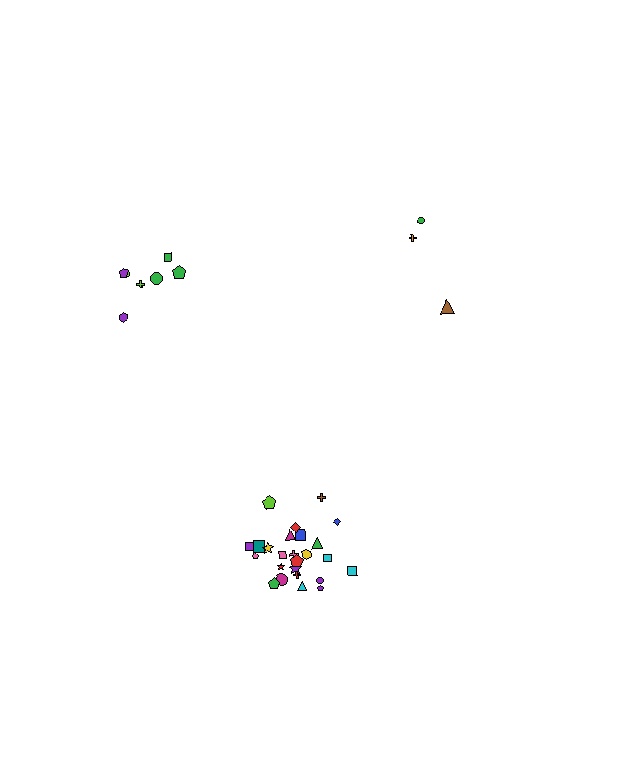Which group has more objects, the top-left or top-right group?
The top-left group.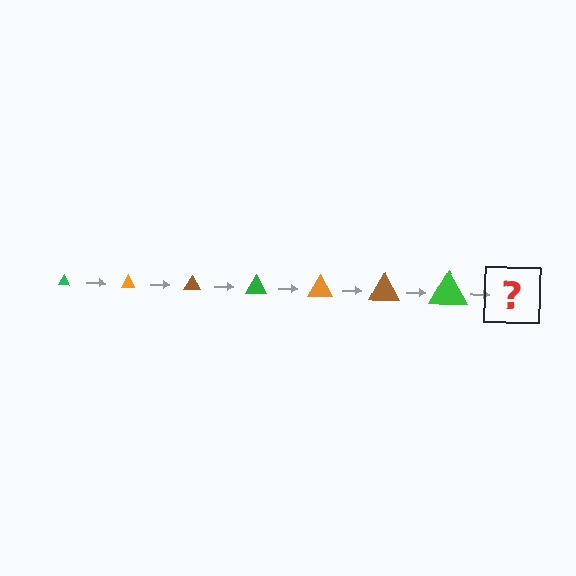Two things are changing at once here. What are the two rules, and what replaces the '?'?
The two rules are that the triangle grows larger each step and the color cycles through green, orange, and brown. The '?' should be an orange triangle, larger than the previous one.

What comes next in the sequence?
The next element should be an orange triangle, larger than the previous one.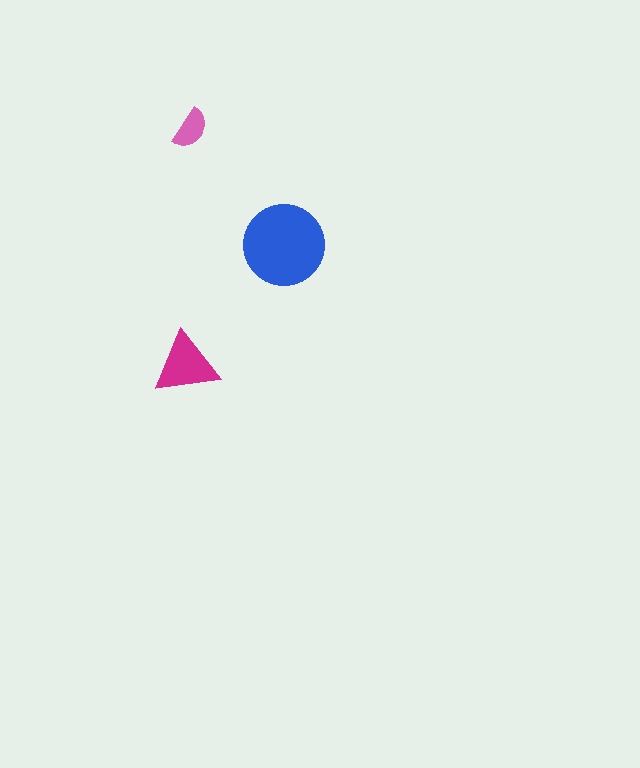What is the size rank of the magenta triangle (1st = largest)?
2nd.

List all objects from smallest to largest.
The pink semicircle, the magenta triangle, the blue circle.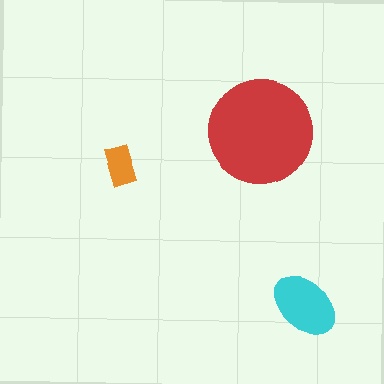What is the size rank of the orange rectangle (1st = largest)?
3rd.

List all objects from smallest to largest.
The orange rectangle, the cyan ellipse, the red circle.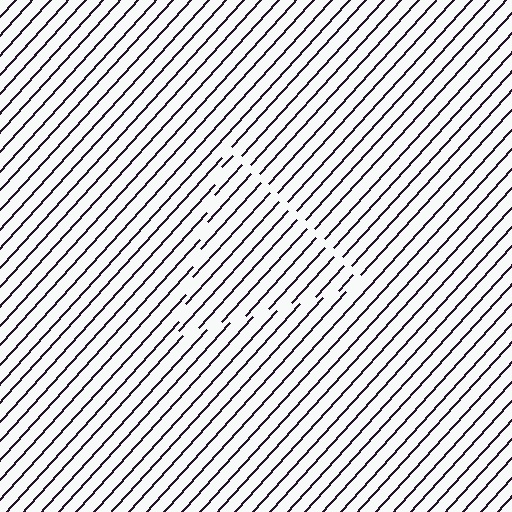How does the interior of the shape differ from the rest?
The interior of the shape contains the same grating, shifted by half a period — the contour is defined by the phase discontinuity where line-ends from the inner and outer gratings abut.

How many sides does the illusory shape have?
3 sides — the line-ends trace a triangle.